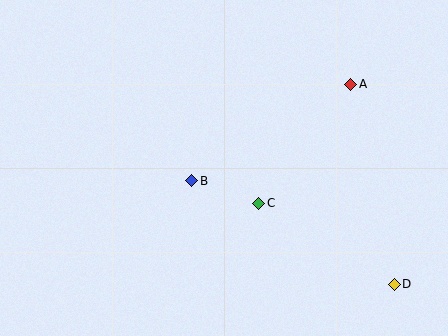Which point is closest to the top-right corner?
Point A is closest to the top-right corner.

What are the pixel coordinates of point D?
Point D is at (394, 284).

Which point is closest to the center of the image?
Point B at (192, 181) is closest to the center.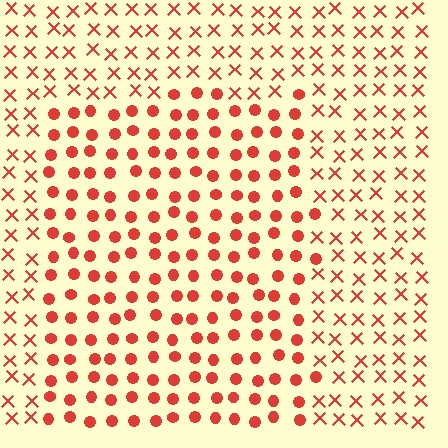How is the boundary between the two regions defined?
The boundary is defined by a change in element shape: circles inside vs. X marks outside. All elements share the same color and spacing.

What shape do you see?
I see a rectangle.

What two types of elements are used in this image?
The image uses circles inside the rectangle region and X marks outside it.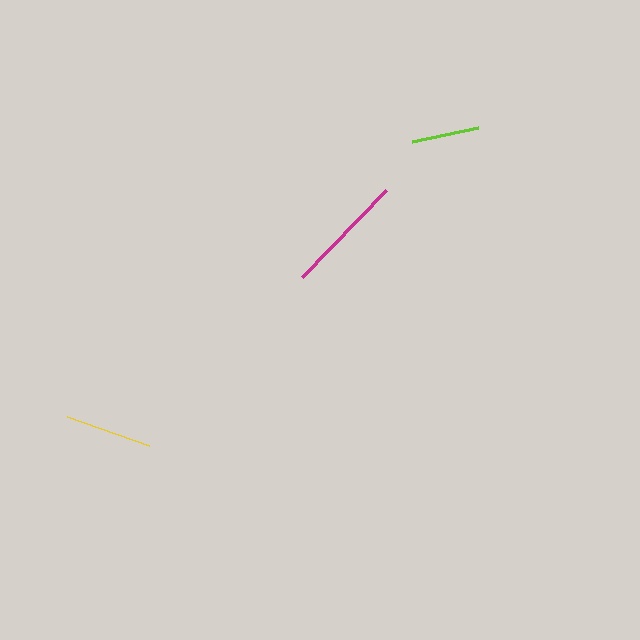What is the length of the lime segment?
The lime segment is approximately 68 pixels long.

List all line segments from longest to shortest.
From longest to shortest: magenta, yellow, lime.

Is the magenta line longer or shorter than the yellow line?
The magenta line is longer than the yellow line.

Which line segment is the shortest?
The lime line is the shortest at approximately 68 pixels.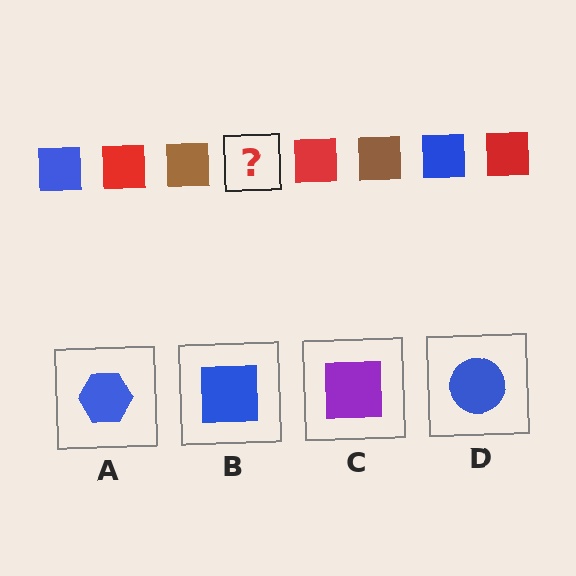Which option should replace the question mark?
Option B.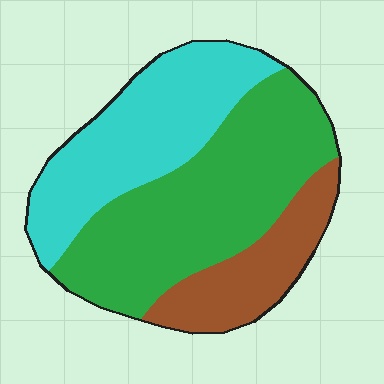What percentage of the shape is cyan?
Cyan covers 34% of the shape.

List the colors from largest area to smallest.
From largest to smallest: green, cyan, brown.